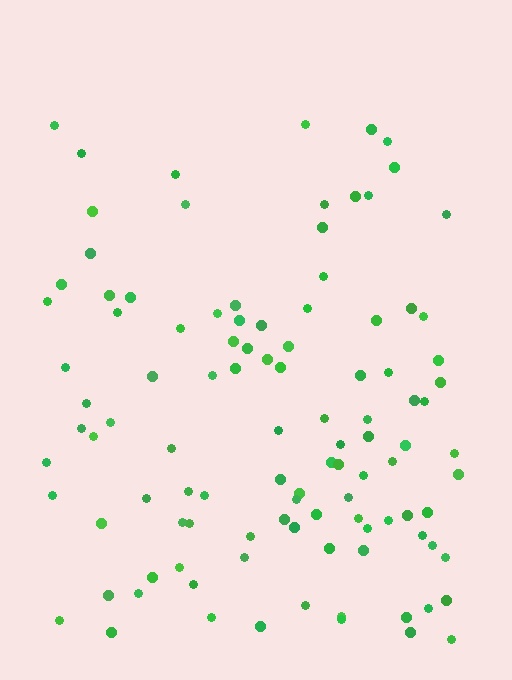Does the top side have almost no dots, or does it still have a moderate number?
Still a moderate number, just noticeably fewer than the bottom.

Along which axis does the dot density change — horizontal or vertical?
Vertical.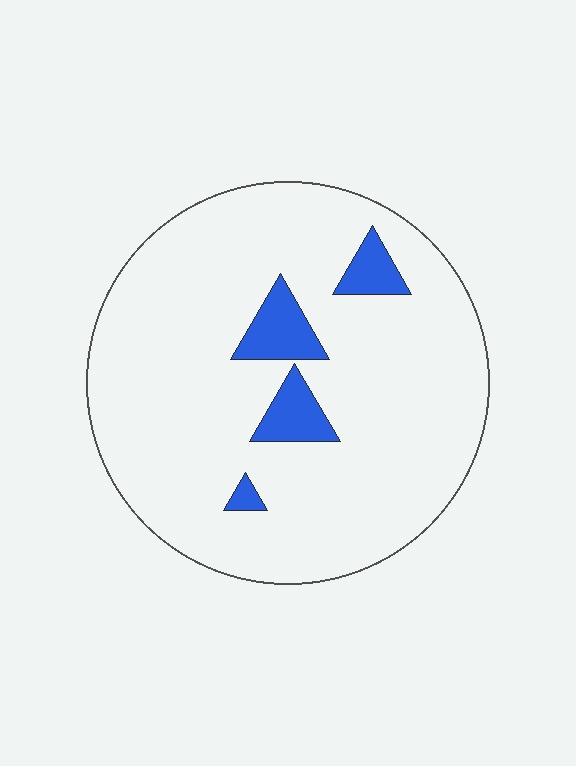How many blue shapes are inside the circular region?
4.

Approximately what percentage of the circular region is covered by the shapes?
Approximately 10%.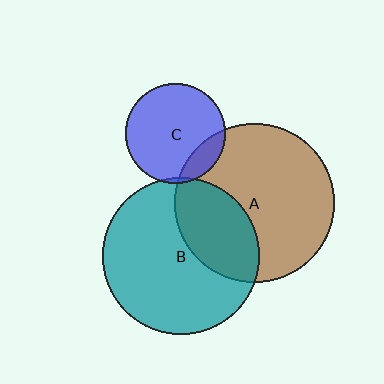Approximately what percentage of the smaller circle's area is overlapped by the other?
Approximately 5%.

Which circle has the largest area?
Circle A (brown).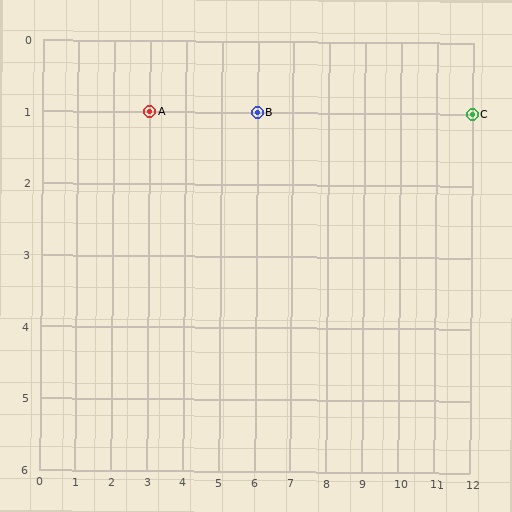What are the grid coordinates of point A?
Point A is at grid coordinates (3, 1).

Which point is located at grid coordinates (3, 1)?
Point A is at (3, 1).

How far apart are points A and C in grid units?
Points A and C are 9 columns apart.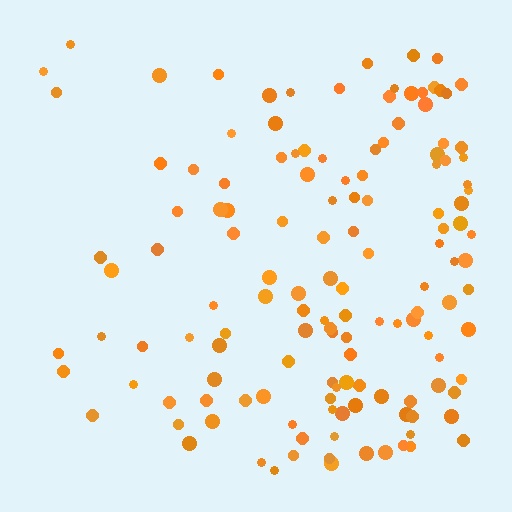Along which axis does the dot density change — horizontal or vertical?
Horizontal.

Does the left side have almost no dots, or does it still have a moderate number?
Still a moderate number, just noticeably fewer than the right.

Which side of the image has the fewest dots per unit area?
The left.